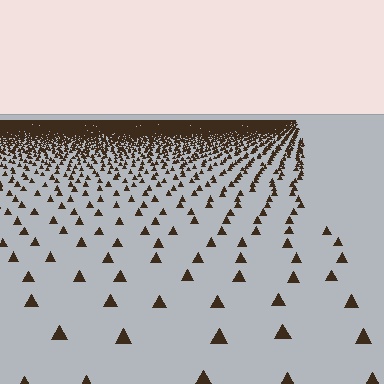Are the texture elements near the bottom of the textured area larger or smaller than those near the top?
Larger. Near the bottom, elements are closer to the viewer and appear at a bigger on-screen size.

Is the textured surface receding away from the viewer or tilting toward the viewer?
The surface is receding away from the viewer. Texture elements get smaller and denser toward the top.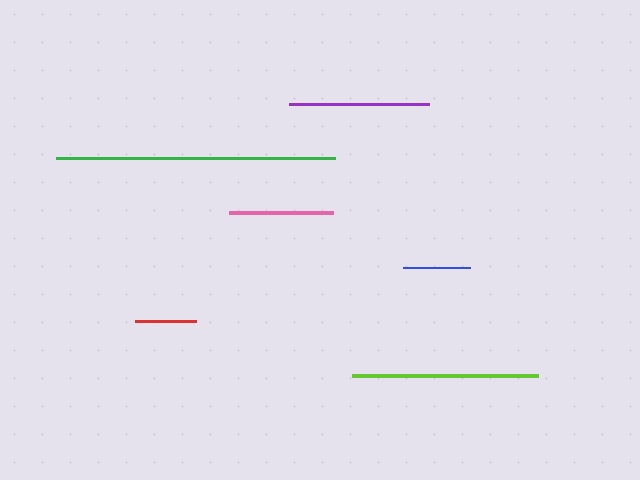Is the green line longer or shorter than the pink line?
The green line is longer than the pink line.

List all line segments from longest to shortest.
From longest to shortest: green, lime, purple, pink, blue, red.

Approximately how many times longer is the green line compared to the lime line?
The green line is approximately 1.5 times the length of the lime line.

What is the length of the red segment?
The red segment is approximately 60 pixels long.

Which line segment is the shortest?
The red line is the shortest at approximately 60 pixels.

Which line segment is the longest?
The green line is the longest at approximately 279 pixels.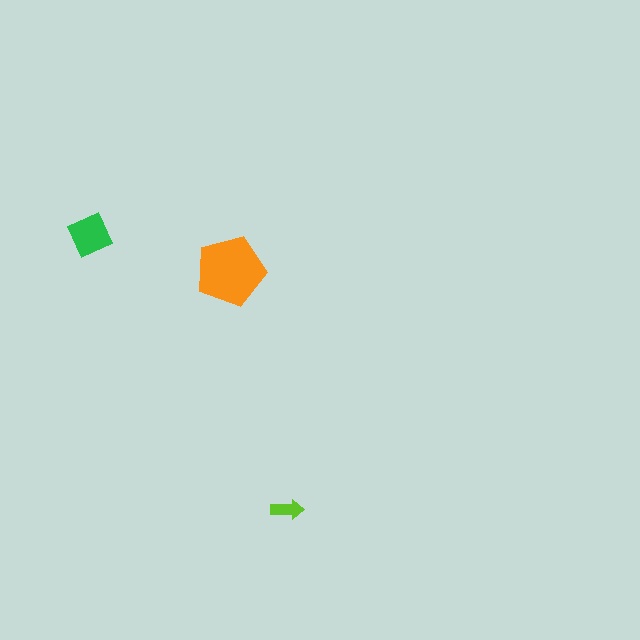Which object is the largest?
The orange pentagon.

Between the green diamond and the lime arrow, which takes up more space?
The green diamond.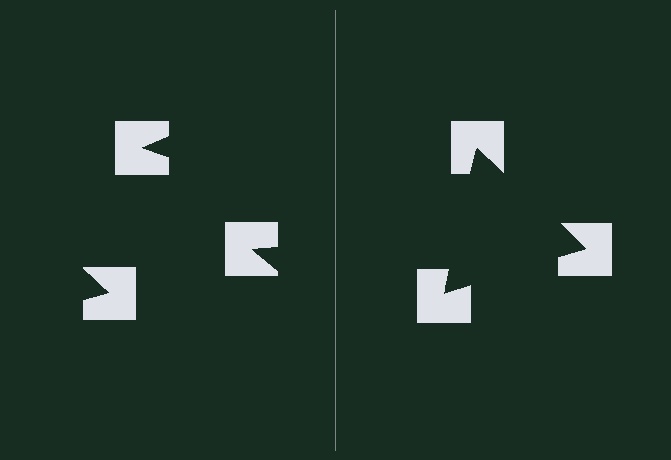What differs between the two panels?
The notched squares are positioned identically on both sides; only the wedge orientations differ. On the right they align to a triangle; on the left they are misaligned.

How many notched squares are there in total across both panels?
6 — 3 on each side.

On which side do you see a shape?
An illusory triangle appears on the right side. On the left side the wedge cuts are rotated, so no coherent shape forms.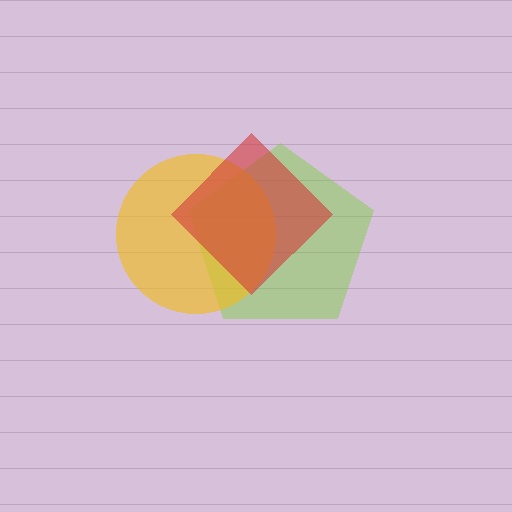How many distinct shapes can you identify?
There are 3 distinct shapes: a lime pentagon, a yellow circle, a red diamond.